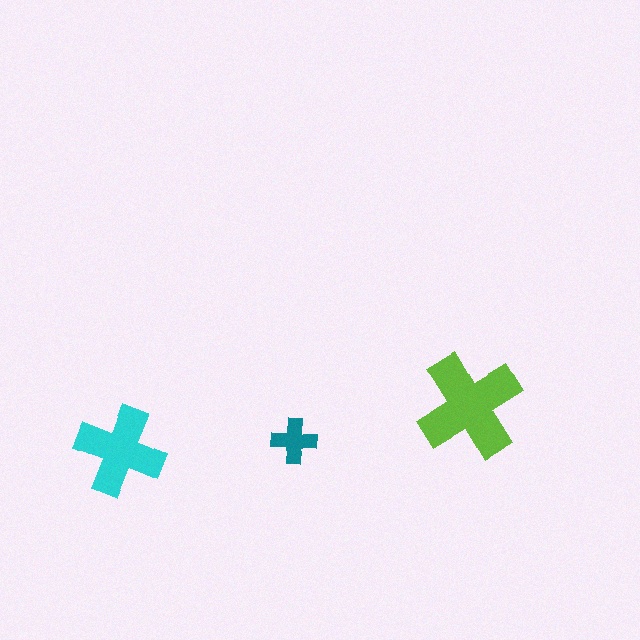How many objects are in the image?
There are 3 objects in the image.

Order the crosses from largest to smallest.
the lime one, the cyan one, the teal one.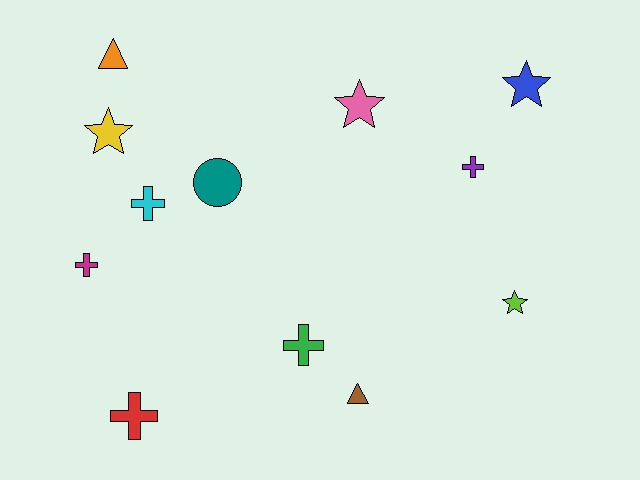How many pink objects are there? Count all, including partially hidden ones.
There is 1 pink object.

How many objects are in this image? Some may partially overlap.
There are 12 objects.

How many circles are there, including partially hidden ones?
There is 1 circle.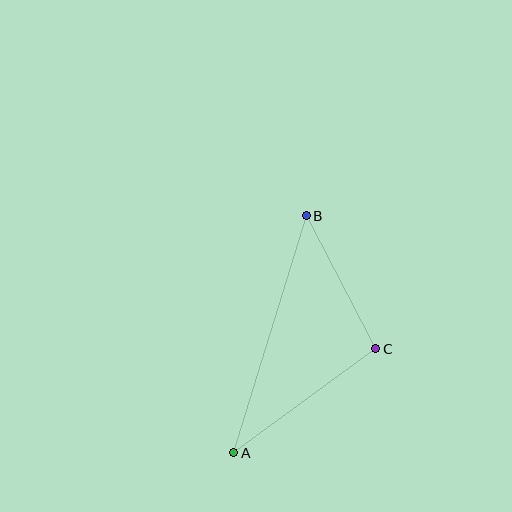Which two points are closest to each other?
Points B and C are closest to each other.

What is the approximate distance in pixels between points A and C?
The distance between A and C is approximately 176 pixels.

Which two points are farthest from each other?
Points A and B are farthest from each other.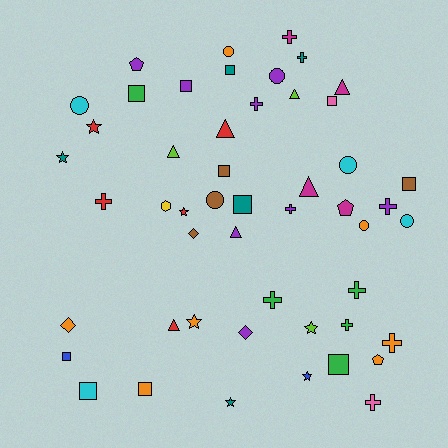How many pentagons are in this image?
There are 3 pentagons.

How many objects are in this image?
There are 50 objects.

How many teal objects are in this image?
There are 5 teal objects.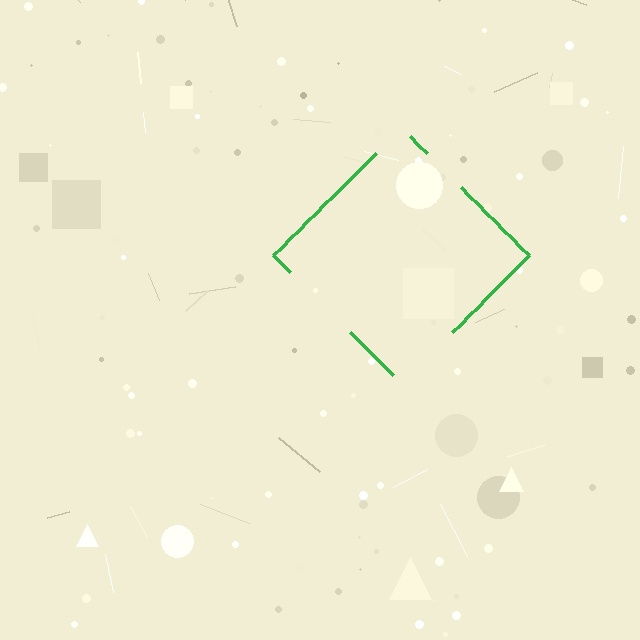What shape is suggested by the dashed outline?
The dashed outline suggests a diamond.